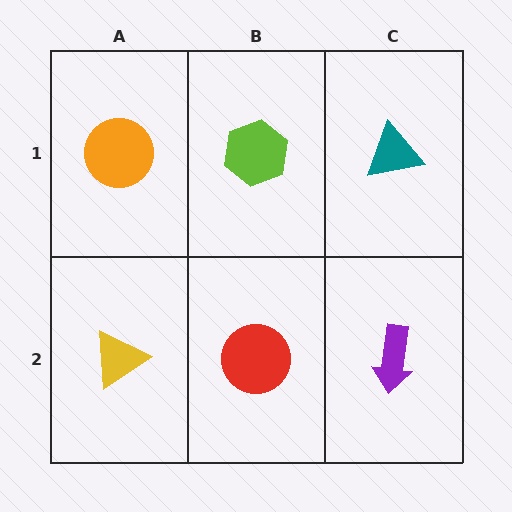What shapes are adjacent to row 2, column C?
A teal triangle (row 1, column C), a red circle (row 2, column B).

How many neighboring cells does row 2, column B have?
3.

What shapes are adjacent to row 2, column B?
A lime hexagon (row 1, column B), a yellow triangle (row 2, column A), a purple arrow (row 2, column C).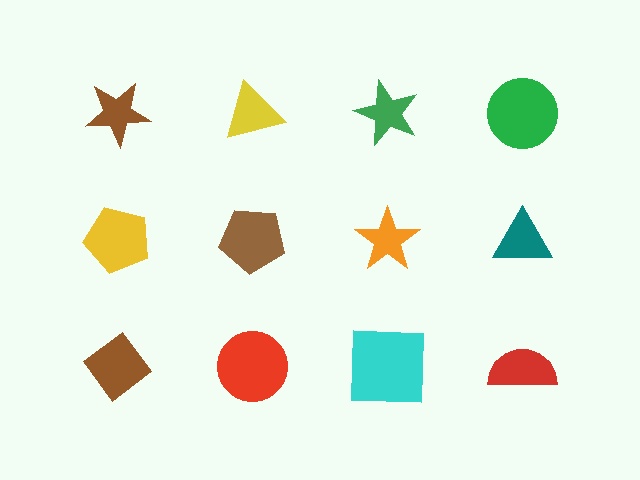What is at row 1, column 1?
A brown star.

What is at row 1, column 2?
A yellow triangle.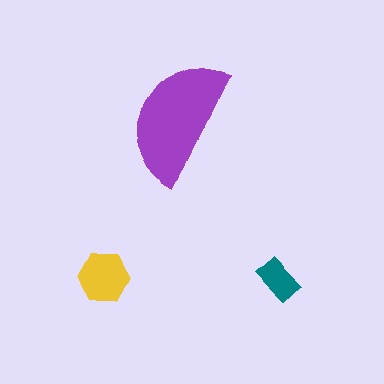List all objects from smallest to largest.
The teal rectangle, the yellow hexagon, the purple semicircle.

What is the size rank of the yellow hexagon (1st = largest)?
2nd.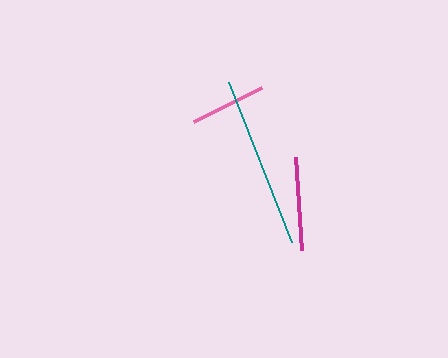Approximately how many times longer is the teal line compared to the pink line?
The teal line is approximately 2.3 times the length of the pink line.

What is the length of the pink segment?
The pink segment is approximately 76 pixels long.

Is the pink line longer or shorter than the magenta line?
The magenta line is longer than the pink line.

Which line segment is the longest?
The teal line is the longest at approximately 172 pixels.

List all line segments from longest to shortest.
From longest to shortest: teal, magenta, pink.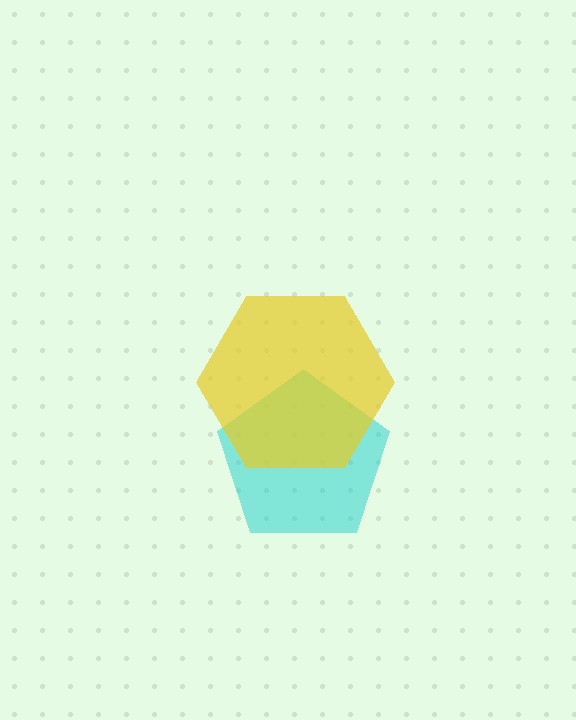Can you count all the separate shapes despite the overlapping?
Yes, there are 2 separate shapes.